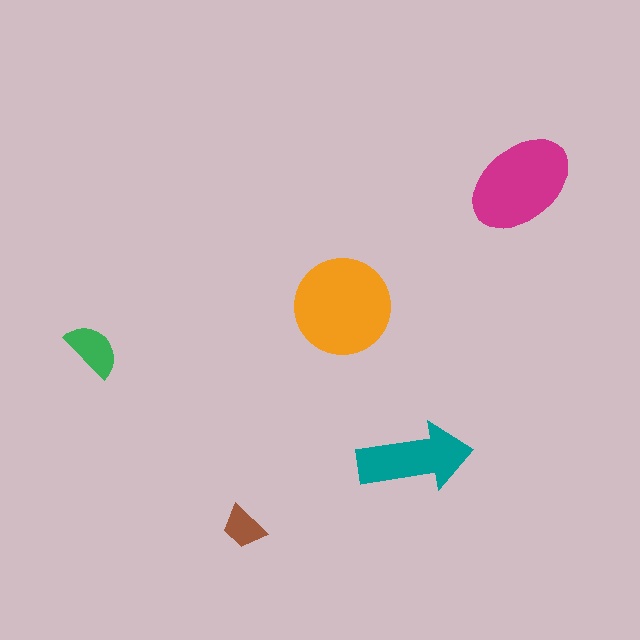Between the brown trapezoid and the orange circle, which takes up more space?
The orange circle.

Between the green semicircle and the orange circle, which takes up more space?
The orange circle.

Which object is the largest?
The orange circle.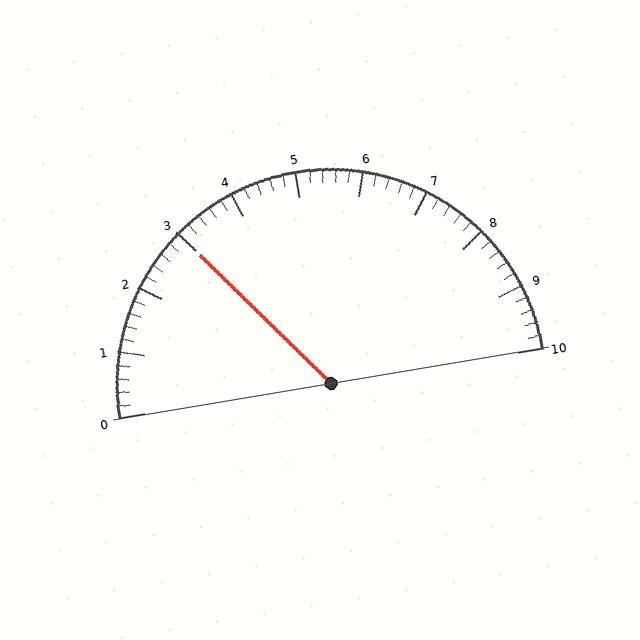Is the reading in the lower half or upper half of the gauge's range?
The reading is in the lower half of the range (0 to 10).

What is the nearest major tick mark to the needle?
The nearest major tick mark is 3.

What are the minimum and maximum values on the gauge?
The gauge ranges from 0 to 10.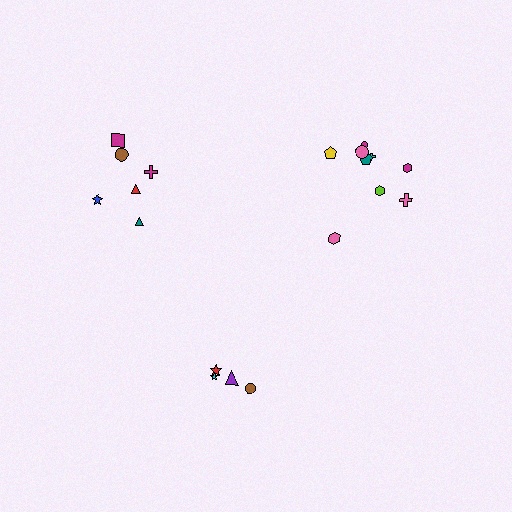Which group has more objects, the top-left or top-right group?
The top-right group.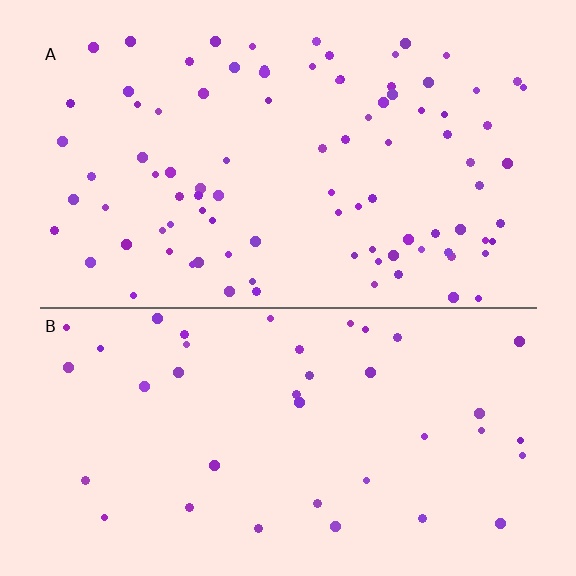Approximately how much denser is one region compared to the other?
Approximately 2.3× — region A over region B.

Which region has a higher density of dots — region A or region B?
A (the top).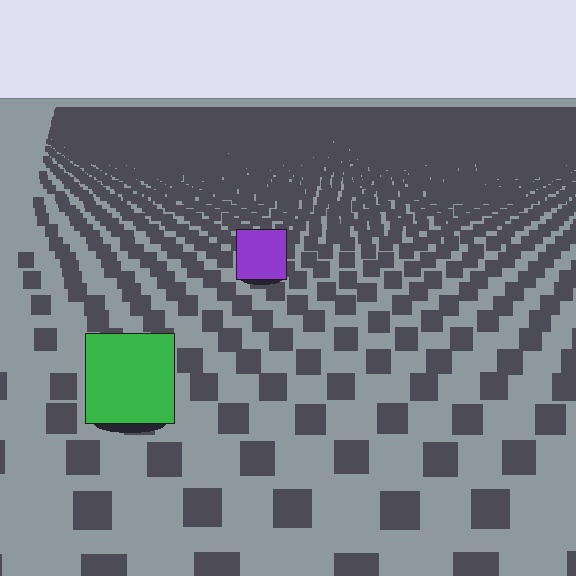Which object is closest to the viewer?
The green square is closest. The texture marks near it are larger and more spread out.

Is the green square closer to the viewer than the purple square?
Yes. The green square is closer — you can tell from the texture gradient: the ground texture is coarser near it.